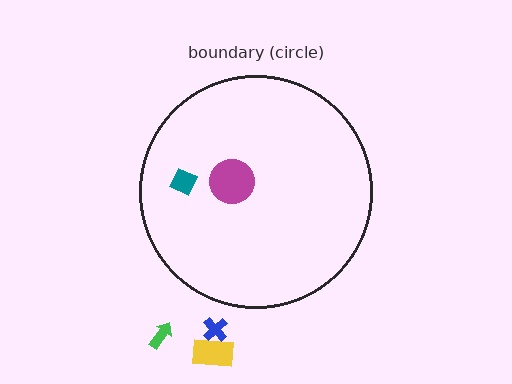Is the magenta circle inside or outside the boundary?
Inside.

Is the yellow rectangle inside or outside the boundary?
Outside.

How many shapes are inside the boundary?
2 inside, 3 outside.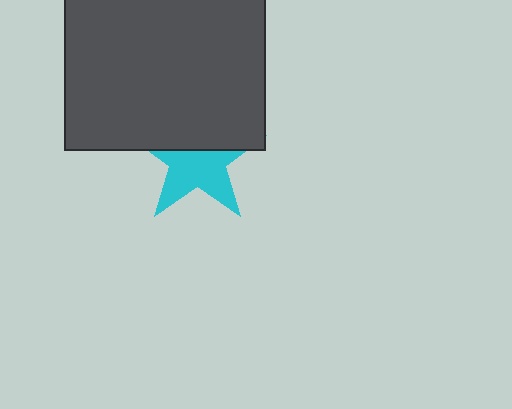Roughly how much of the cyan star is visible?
About half of it is visible (roughly 55%).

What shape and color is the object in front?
The object in front is a dark gray square.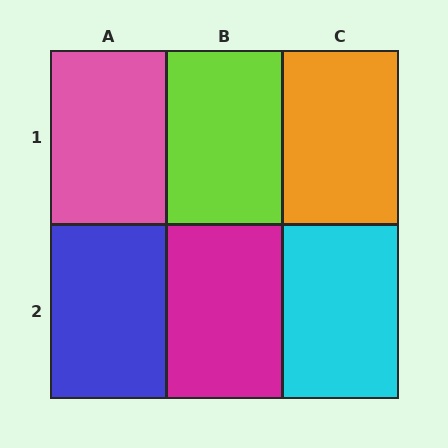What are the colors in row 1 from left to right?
Pink, lime, orange.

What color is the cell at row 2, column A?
Blue.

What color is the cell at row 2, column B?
Magenta.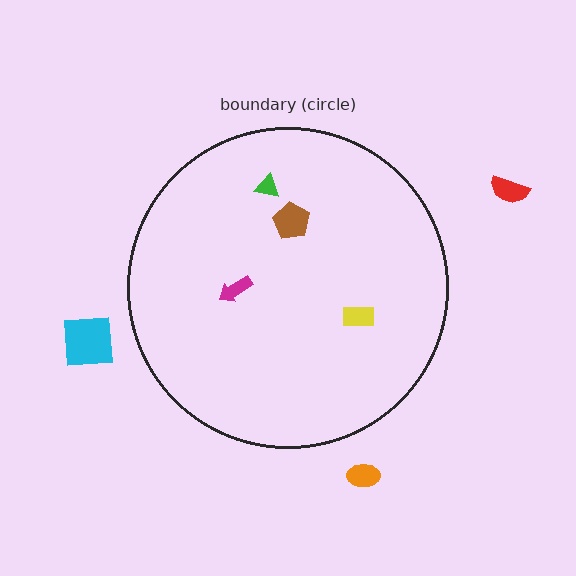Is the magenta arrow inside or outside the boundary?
Inside.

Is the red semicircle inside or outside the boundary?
Outside.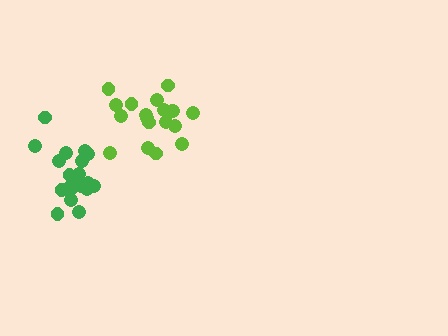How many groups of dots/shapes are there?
There are 2 groups.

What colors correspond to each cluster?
The clusters are colored: lime, green.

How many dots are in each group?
Group 1: 19 dots, Group 2: 20 dots (39 total).